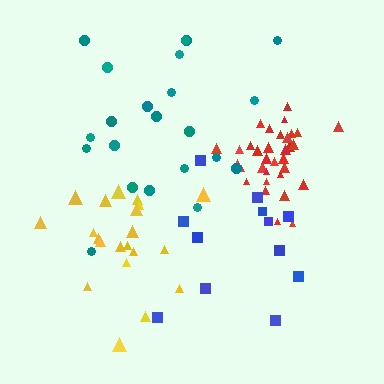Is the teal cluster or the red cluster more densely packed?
Red.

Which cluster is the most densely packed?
Red.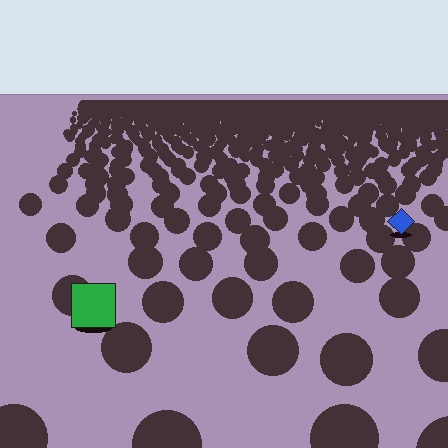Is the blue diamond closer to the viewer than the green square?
No. The green square is closer — you can tell from the texture gradient: the ground texture is coarser near it.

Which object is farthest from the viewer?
The blue diamond is farthest from the viewer. It appears smaller and the ground texture around it is denser.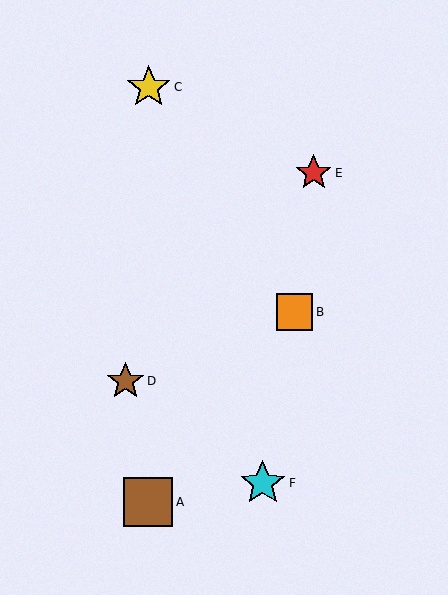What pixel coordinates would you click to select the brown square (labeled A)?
Click at (148, 502) to select the brown square A.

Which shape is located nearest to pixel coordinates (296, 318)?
The orange square (labeled B) at (294, 312) is nearest to that location.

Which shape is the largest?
The brown square (labeled A) is the largest.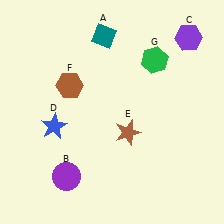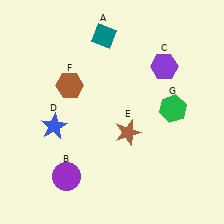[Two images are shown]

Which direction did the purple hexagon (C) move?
The purple hexagon (C) moved down.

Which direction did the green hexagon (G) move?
The green hexagon (G) moved down.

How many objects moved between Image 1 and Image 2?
2 objects moved between the two images.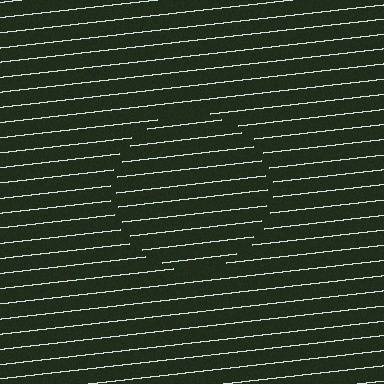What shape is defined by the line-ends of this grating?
An illusory circle. The interior of the shape contains the same grating, shifted by half a period — the contour is defined by the phase discontinuity where line-ends from the inner and outer gratings abut.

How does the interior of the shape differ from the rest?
The interior of the shape contains the same grating, shifted by half a period — the contour is defined by the phase discontinuity where line-ends from the inner and outer gratings abut.